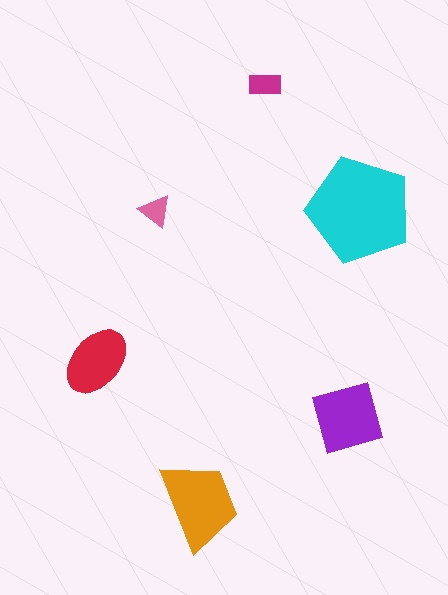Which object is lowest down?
The orange trapezoid is bottommost.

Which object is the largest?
The cyan pentagon.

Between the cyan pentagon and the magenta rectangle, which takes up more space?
The cyan pentagon.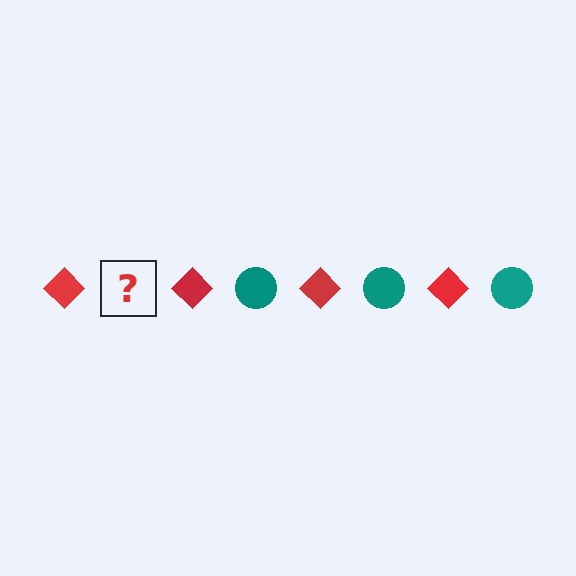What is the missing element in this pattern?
The missing element is a teal circle.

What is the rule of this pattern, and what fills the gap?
The rule is that the pattern alternates between red diamond and teal circle. The gap should be filled with a teal circle.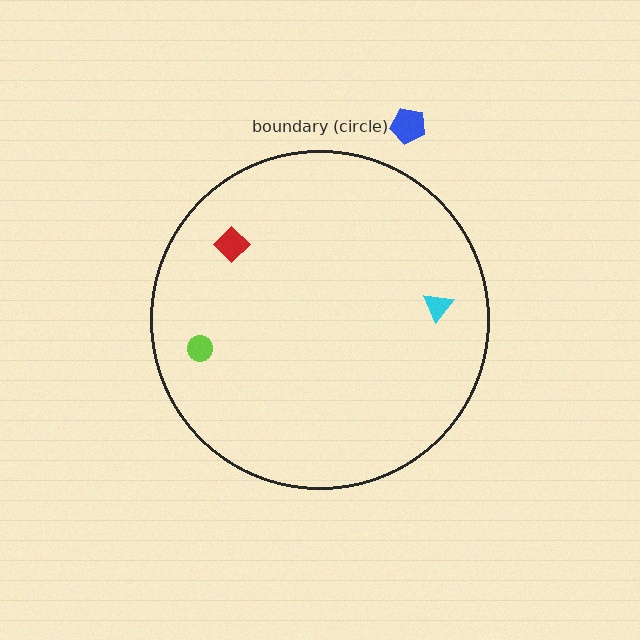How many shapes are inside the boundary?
3 inside, 1 outside.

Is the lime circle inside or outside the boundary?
Inside.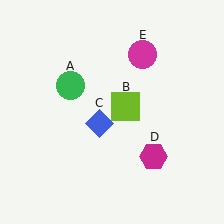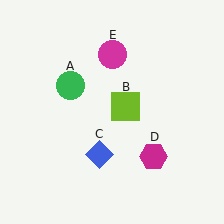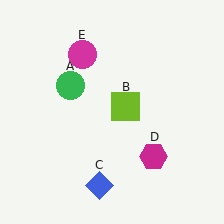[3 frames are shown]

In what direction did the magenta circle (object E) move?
The magenta circle (object E) moved left.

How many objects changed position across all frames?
2 objects changed position: blue diamond (object C), magenta circle (object E).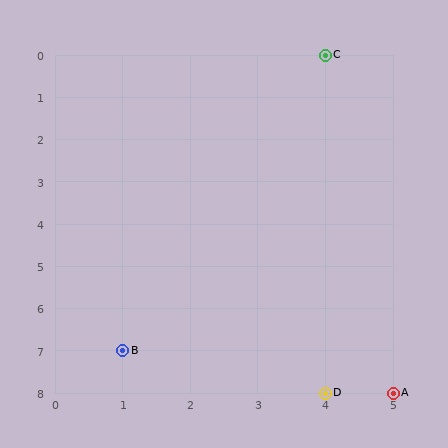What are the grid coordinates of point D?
Point D is at grid coordinates (4, 8).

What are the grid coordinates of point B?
Point B is at grid coordinates (1, 7).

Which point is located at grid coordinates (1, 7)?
Point B is at (1, 7).